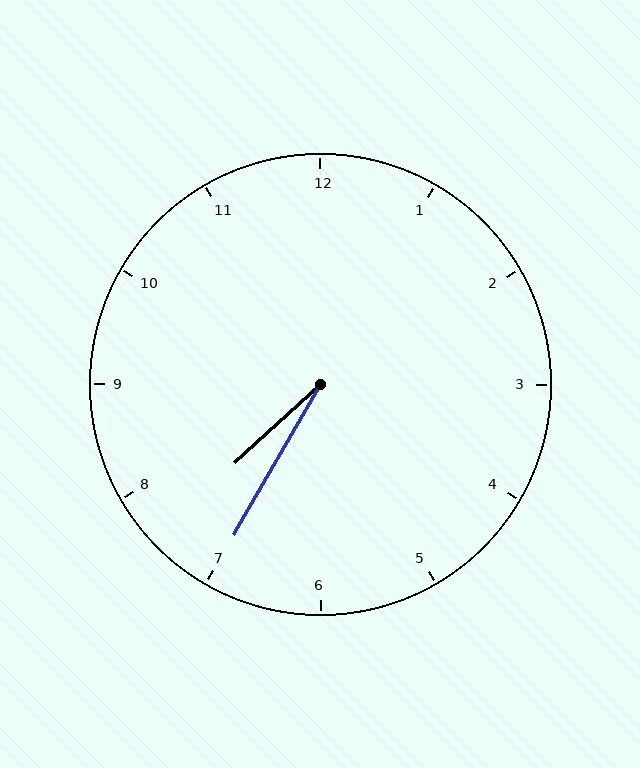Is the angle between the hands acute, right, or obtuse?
It is acute.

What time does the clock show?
7:35.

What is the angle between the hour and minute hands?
Approximately 18 degrees.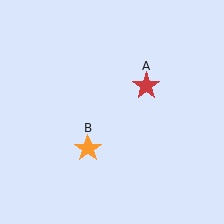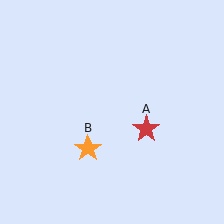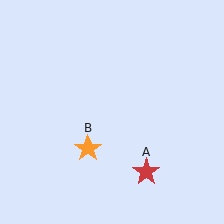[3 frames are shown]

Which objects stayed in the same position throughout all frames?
Orange star (object B) remained stationary.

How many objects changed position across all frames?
1 object changed position: red star (object A).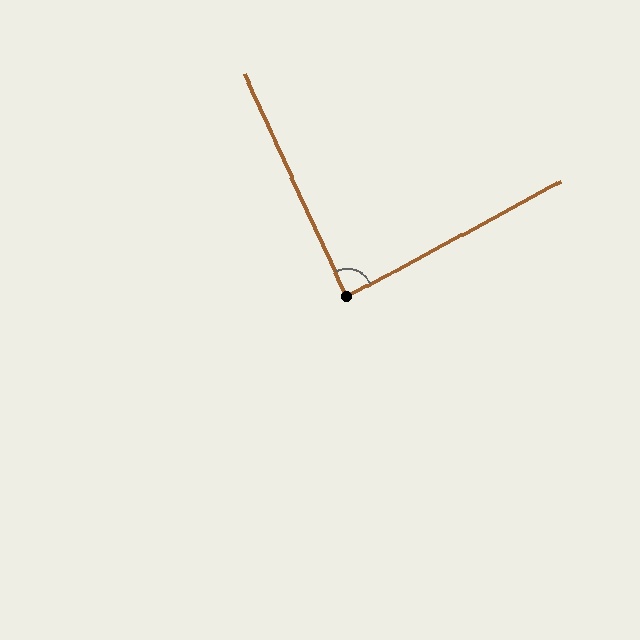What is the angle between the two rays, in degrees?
Approximately 86 degrees.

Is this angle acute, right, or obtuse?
It is approximately a right angle.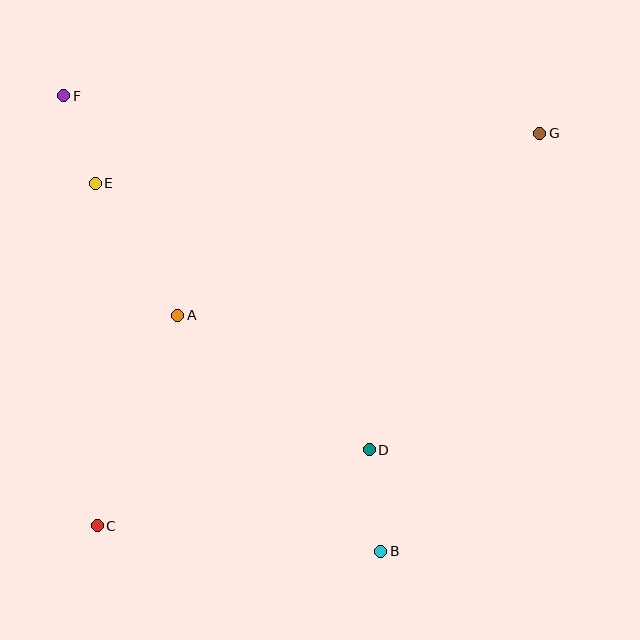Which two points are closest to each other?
Points E and F are closest to each other.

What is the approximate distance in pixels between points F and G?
The distance between F and G is approximately 477 pixels.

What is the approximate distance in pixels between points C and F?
The distance between C and F is approximately 431 pixels.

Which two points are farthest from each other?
Points C and G are farthest from each other.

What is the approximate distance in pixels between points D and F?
The distance between D and F is approximately 468 pixels.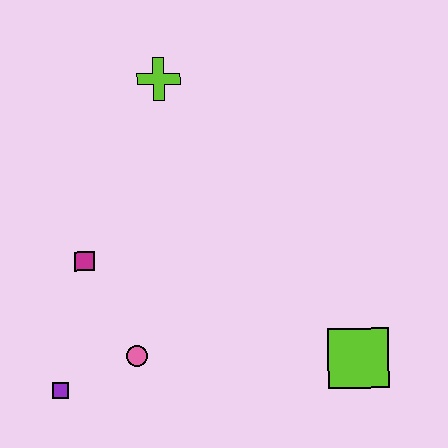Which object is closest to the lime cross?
The magenta square is closest to the lime cross.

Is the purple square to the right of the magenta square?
No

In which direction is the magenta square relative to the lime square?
The magenta square is to the left of the lime square.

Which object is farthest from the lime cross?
The lime square is farthest from the lime cross.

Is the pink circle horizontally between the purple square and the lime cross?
Yes